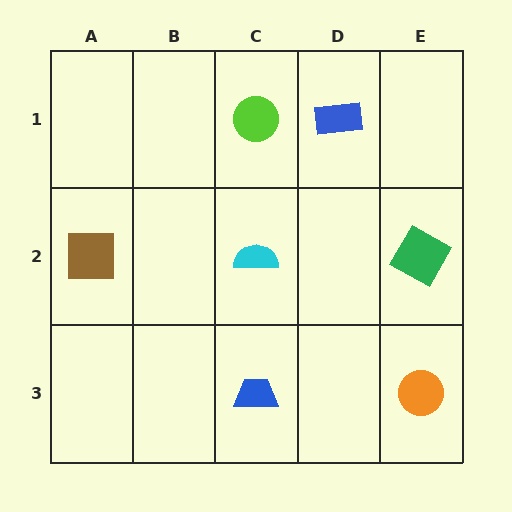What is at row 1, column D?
A blue rectangle.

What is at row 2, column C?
A cyan semicircle.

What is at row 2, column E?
A green diamond.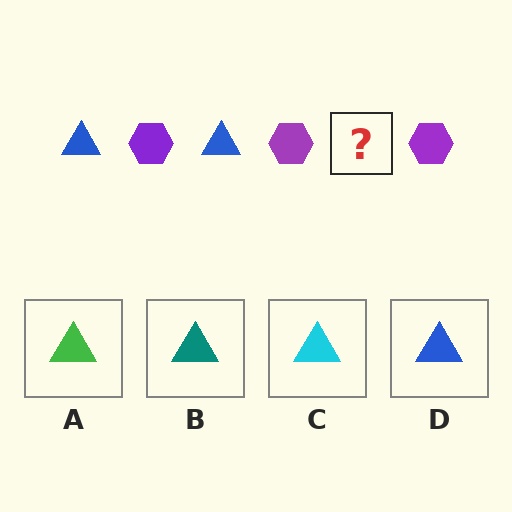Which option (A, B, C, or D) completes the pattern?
D.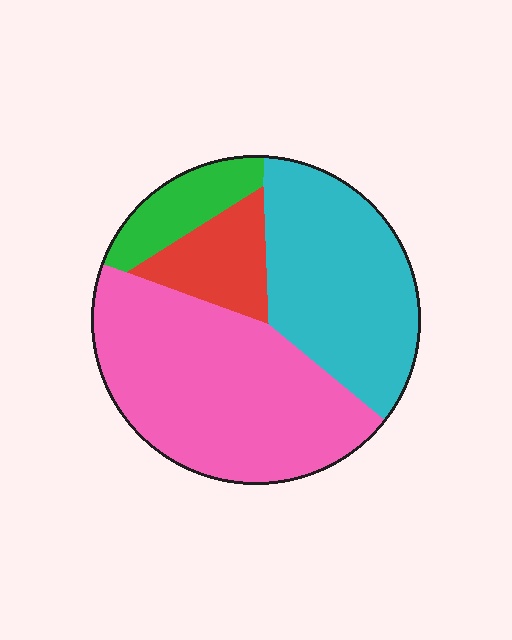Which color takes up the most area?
Pink, at roughly 45%.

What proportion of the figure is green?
Green takes up about one tenth (1/10) of the figure.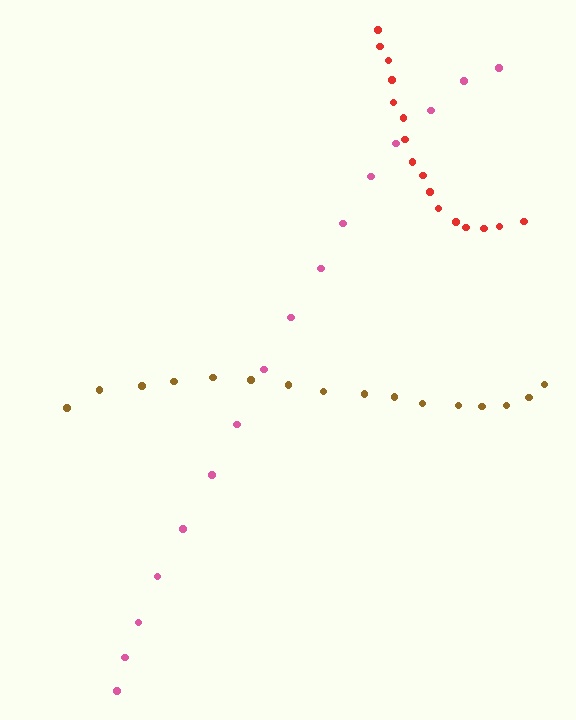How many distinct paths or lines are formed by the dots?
There are 3 distinct paths.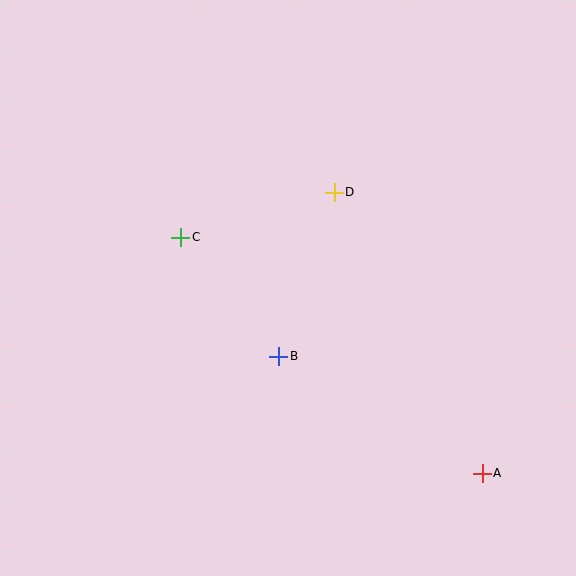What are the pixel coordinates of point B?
Point B is at (279, 356).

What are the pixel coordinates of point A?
Point A is at (482, 473).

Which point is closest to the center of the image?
Point B at (279, 356) is closest to the center.